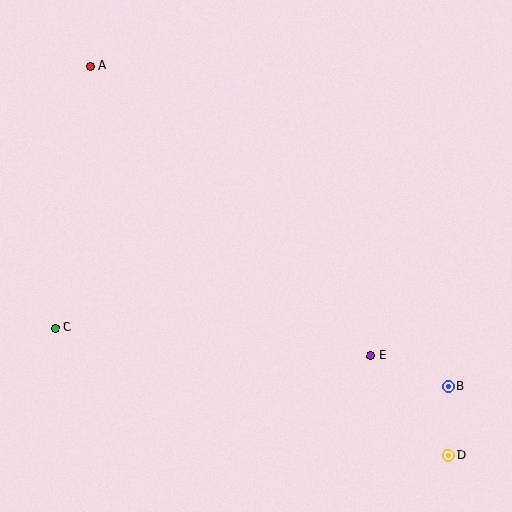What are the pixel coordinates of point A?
Point A is at (90, 66).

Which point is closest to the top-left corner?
Point A is closest to the top-left corner.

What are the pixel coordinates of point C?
Point C is at (55, 328).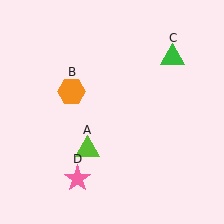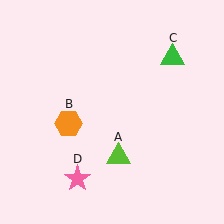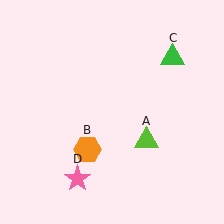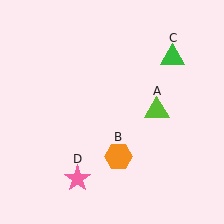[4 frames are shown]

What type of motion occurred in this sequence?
The lime triangle (object A), orange hexagon (object B) rotated counterclockwise around the center of the scene.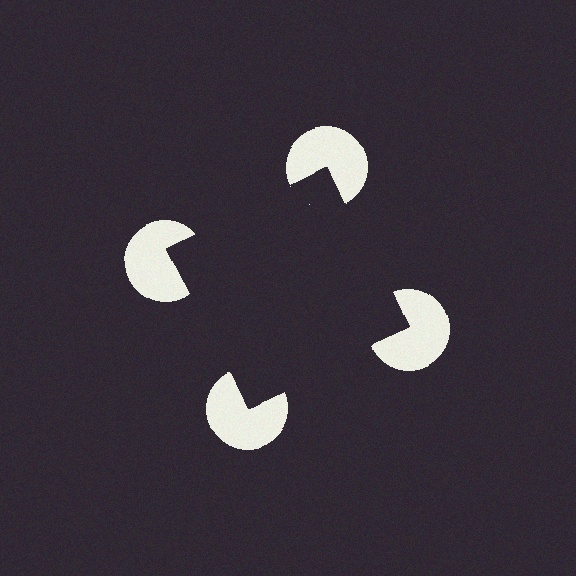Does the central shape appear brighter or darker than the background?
It typically appears slightly darker than the background, even though no actual brightness change is drawn.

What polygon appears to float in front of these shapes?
An illusory square — its edges are inferred from the aligned wedge cuts in the pac-man discs, not physically drawn.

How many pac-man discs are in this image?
There are 4 — one at each vertex of the illusory square.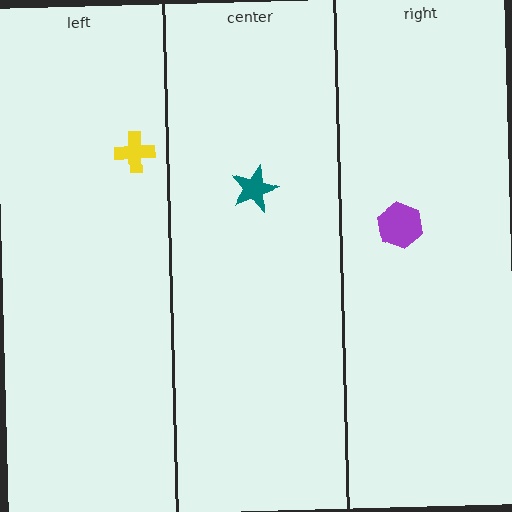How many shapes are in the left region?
1.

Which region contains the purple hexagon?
The right region.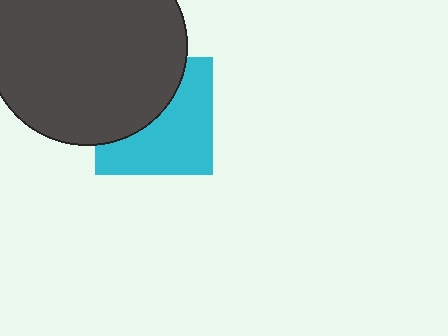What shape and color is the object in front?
The object in front is a dark gray circle.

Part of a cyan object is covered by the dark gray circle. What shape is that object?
It is a square.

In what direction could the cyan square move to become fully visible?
The cyan square could move toward the lower-right. That would shift it out from behind the dark gray circle entirely.